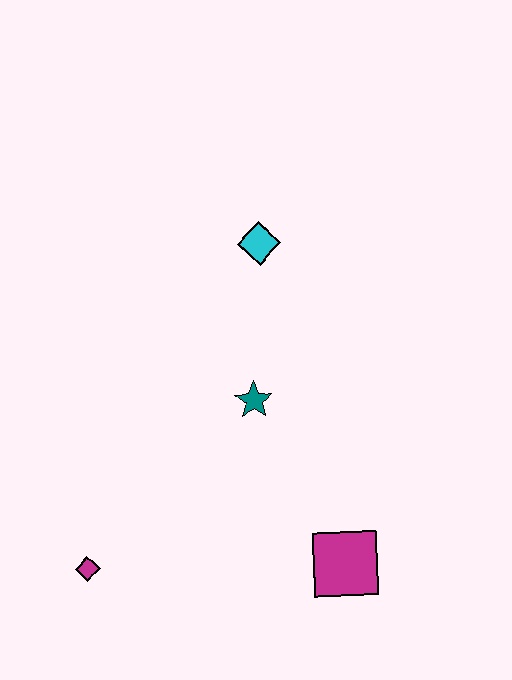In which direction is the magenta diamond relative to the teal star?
The magenta diamond is to the left of the teal star.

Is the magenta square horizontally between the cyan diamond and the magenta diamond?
No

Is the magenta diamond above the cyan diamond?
No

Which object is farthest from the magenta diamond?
The cyan diamond is farthest from the magenta diamond.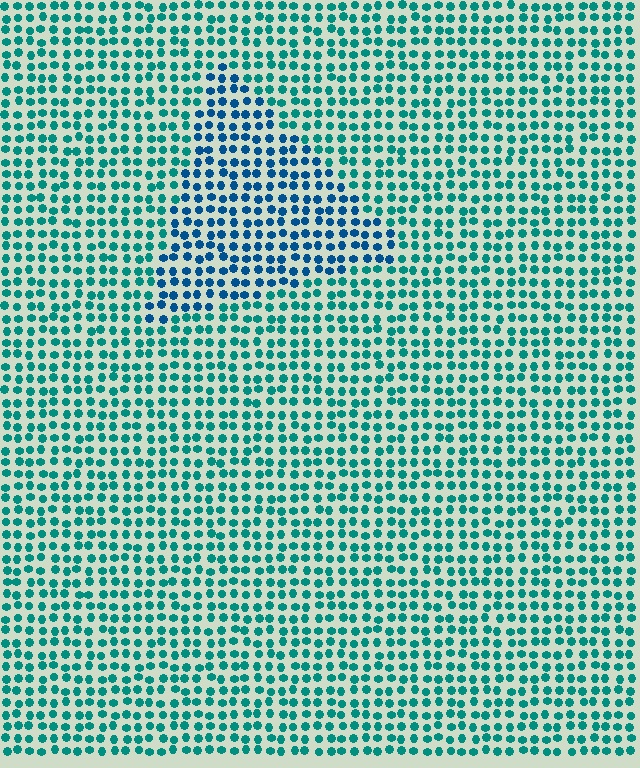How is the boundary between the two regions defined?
The boundary is defined purely by a slight shift in hue (about 33 degrees). Spacing, size, and orientation are identical on both sides.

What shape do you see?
I see a triangle.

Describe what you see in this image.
The image is filled with small teal elements in a uniform arrangement. A triangle-shaped region is visible where the elements are tinted to a slightly different hue, forming a subtle color boundary.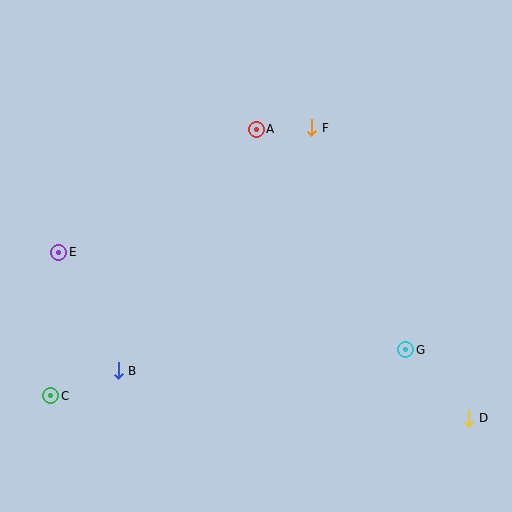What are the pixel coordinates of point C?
Point C is at (51, 396).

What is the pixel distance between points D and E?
The distance between D and E is 443 pixels.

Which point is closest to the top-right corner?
Point F is closest to the top-right corner.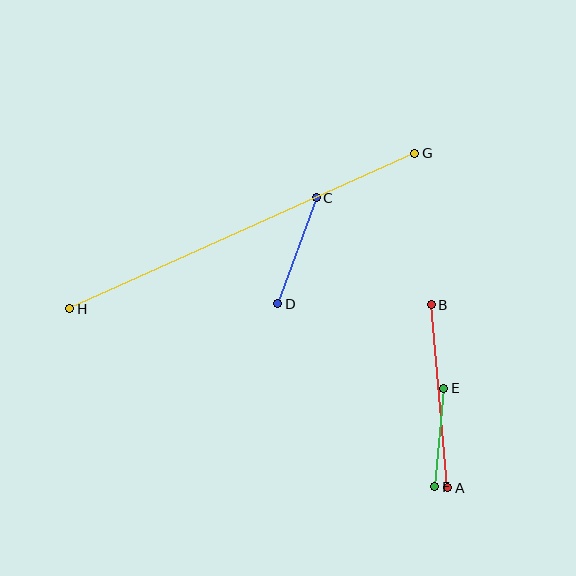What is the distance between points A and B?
The distance is approximately 184 pixels.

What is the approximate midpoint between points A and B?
The midpoint is at approximately (440, 396) pixels.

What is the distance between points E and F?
The distance is approximately 99 pixels.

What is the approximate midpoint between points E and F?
The midpoint is at approximately (439, 437) pixels.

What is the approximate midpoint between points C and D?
The midpoint is at approximately (297, 251) pixels.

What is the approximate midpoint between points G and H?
The midpoint is at approximately (242, 231) pixels.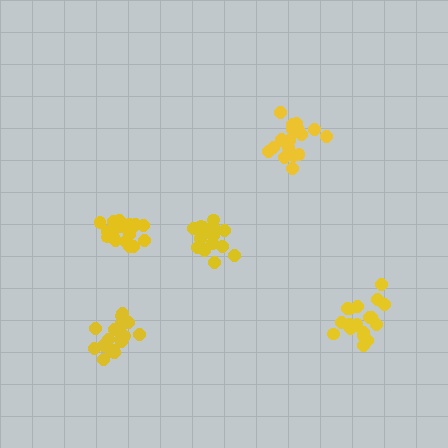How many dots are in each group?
Group 1: 20 dots, Group 2: 19 dots, Group 3: 17 dots, Group 4: 19 dots, Group 5: 19 dots (94 total).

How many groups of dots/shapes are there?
There are 5 groups.